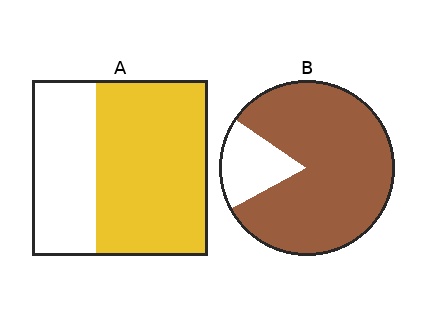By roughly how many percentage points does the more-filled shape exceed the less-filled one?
By roughly 20 percentage points (B over A).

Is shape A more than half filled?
Yes.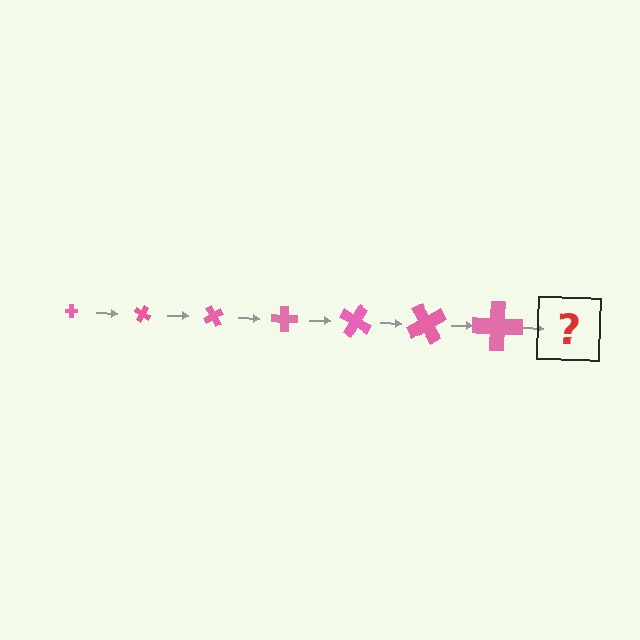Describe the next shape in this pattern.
It should be a cross, larger than the previous one and rotated 210 degrees from the start.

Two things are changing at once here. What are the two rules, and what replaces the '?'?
The two rules are that the cross grows larger each step and it rotates 30 degrees each step. The '?' should be a cross, larger than the previous one and rotated 210 degrees from the start.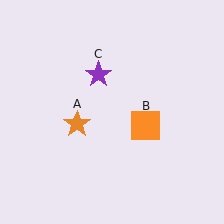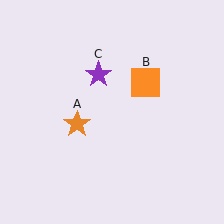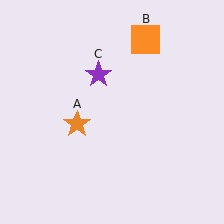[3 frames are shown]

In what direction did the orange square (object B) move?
The orange square (object B) moved up.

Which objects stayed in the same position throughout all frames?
Orange star (object A) and purple star (object C) remained stationary.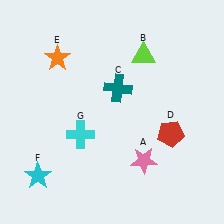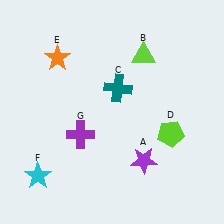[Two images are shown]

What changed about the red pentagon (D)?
In Image 1, D is red. In Image 2, it changed to lime.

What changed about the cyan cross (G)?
In Image 1, G is cyan. In Image 2, it changed to purple.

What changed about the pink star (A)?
In Image 1, A is pink. In Image 2, it changed to purple.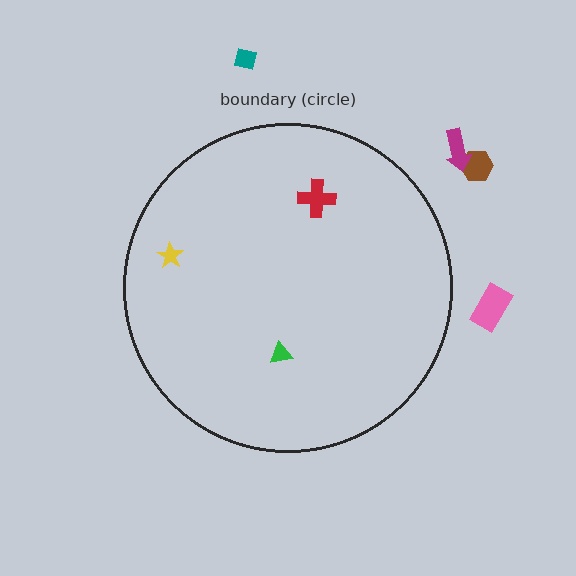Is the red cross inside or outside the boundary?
Inside.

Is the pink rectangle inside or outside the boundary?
Outside.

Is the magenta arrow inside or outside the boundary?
Outside.